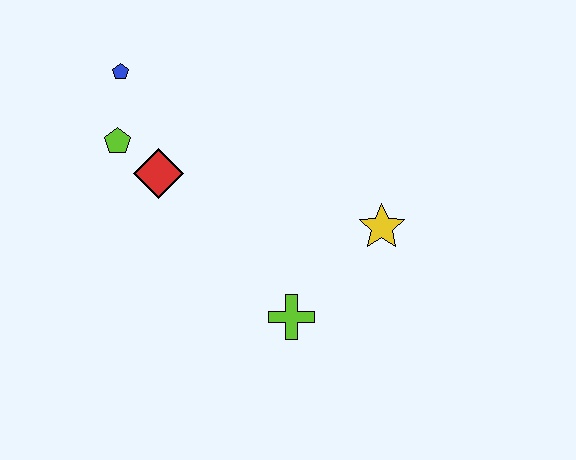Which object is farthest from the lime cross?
The blue pentagon is farthest from the lime cross.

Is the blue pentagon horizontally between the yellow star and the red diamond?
No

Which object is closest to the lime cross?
The yellow star is closest to the lime cross.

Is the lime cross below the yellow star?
Yes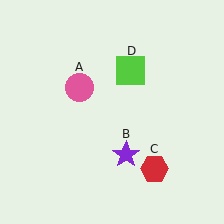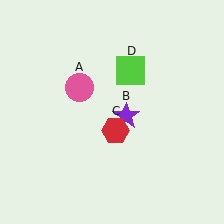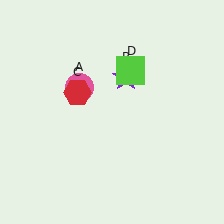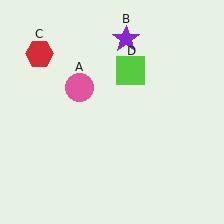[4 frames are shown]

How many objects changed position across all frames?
2 objects changed position: purple star (object B), red hexagon (object C).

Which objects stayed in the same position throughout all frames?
Pink circle (object A) and lime square (object D) remained stationary.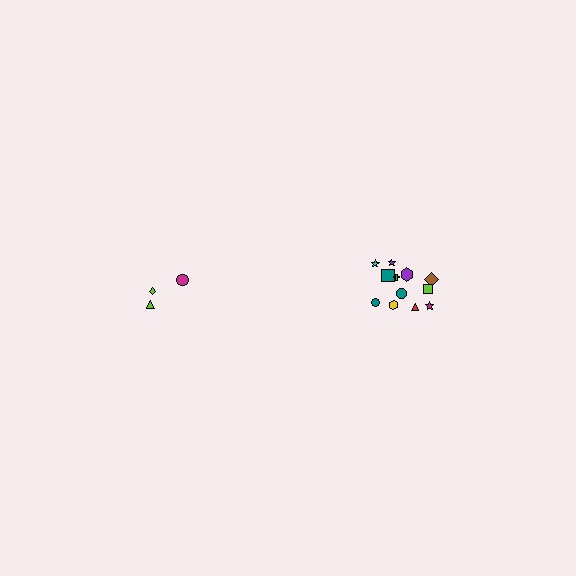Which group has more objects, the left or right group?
The right group.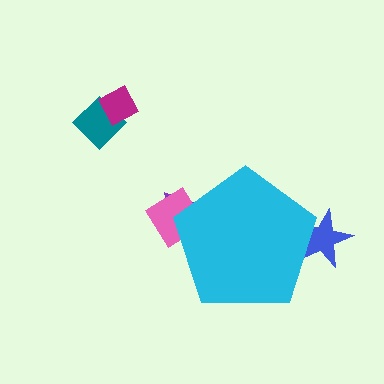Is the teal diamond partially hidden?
No, the teal diamond is fully visible.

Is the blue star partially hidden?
Yes, the blue star is partially hidden behind the cyan pentagon.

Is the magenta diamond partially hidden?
No, the magenta diamond is fully visible.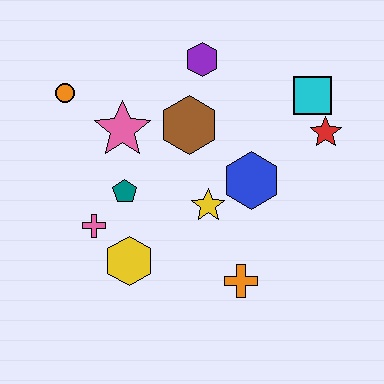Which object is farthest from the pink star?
The red star is farthest from the pink star.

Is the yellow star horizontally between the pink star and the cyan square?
Yes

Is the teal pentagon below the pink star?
Yes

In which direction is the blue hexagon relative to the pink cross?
The blue hexagon is to the right of the pink cross.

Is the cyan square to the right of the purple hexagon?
Yes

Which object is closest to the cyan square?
The red star is closest to the cyan square.